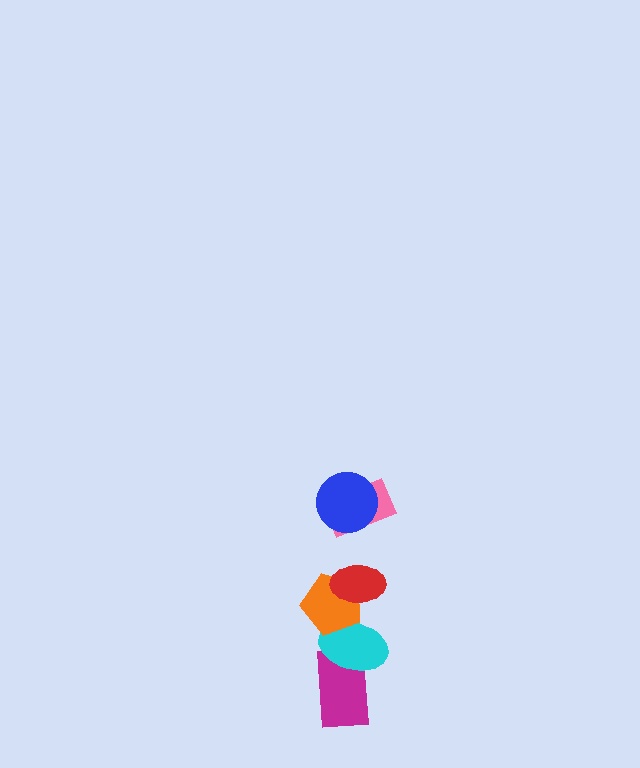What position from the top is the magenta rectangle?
The magenta rectangle is 6th from the top.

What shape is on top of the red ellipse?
The pink rectangle is on top of the red ellipse.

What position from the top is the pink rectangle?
The pink rectangle is 2nd from the top.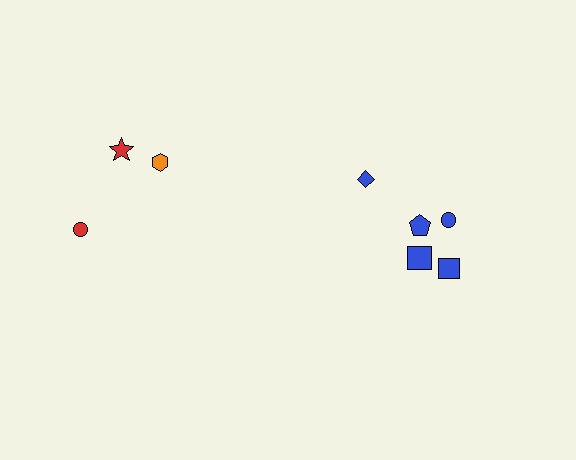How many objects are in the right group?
There are 5 objects.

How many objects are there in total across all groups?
There are 8 objects.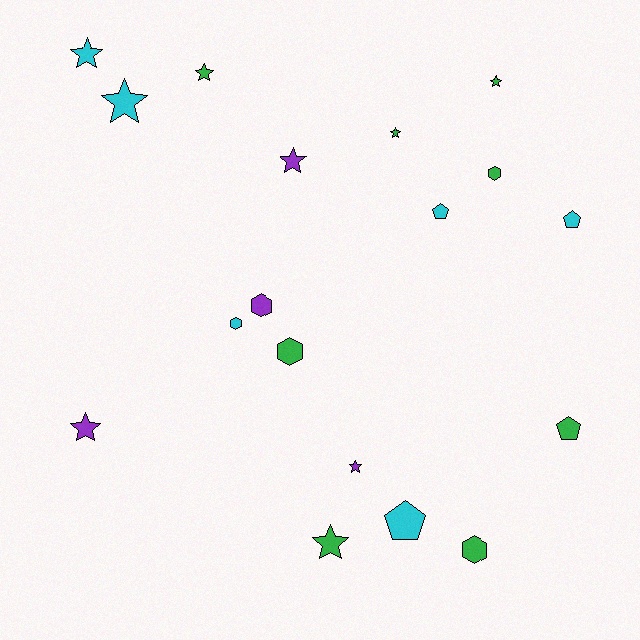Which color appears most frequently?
Green, with 8 objects.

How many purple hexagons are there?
There is 1 purple hexagon.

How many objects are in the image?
There are 18 objects.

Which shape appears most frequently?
Star, with 9 objects.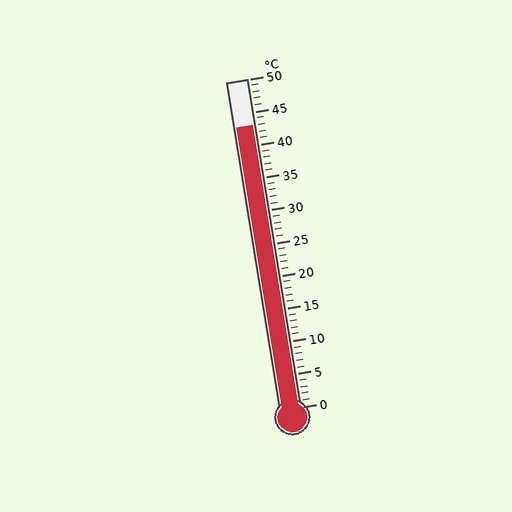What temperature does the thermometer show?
The thermometer shows approximately 43°C.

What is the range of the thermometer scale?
The thermometer scale ranges from 0°C to 50°C.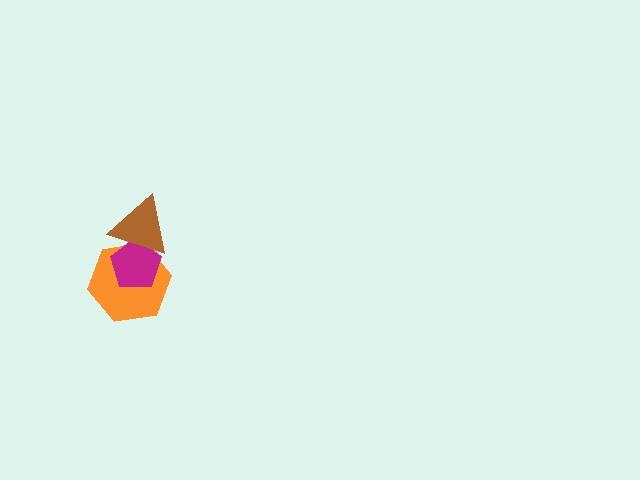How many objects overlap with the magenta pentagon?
2 objects overlap with the magenta pentagon.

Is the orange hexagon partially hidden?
Yes, it is partially covered by another shape.